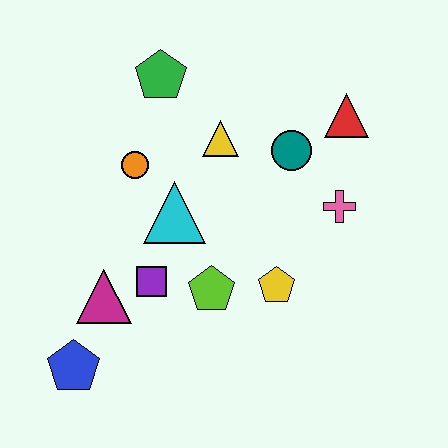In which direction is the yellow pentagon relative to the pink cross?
The yellow pentagon is below the pink cross.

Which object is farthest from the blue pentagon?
The red triangle is farthest from the blue pentagon.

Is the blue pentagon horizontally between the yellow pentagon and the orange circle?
No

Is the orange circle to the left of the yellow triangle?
Yes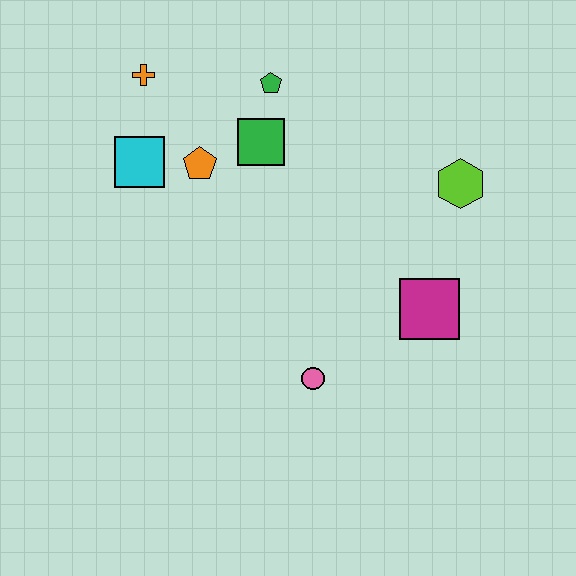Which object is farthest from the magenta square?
The orange cross is farthest from the magenta square.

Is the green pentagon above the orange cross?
No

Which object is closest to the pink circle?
The magenta square is closest to the pink circle.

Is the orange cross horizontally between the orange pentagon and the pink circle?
No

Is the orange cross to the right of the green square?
No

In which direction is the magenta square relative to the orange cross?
The magenta square is to the right of the orange cross.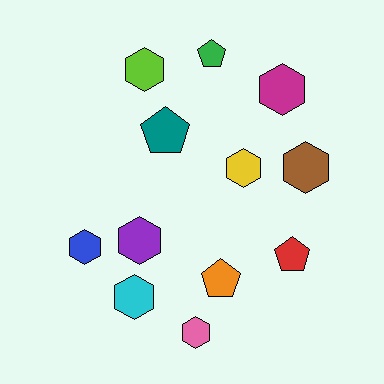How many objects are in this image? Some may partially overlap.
There are 12 objects.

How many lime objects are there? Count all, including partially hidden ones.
There is 1 lime object.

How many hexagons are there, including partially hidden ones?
There are 8 hexagons.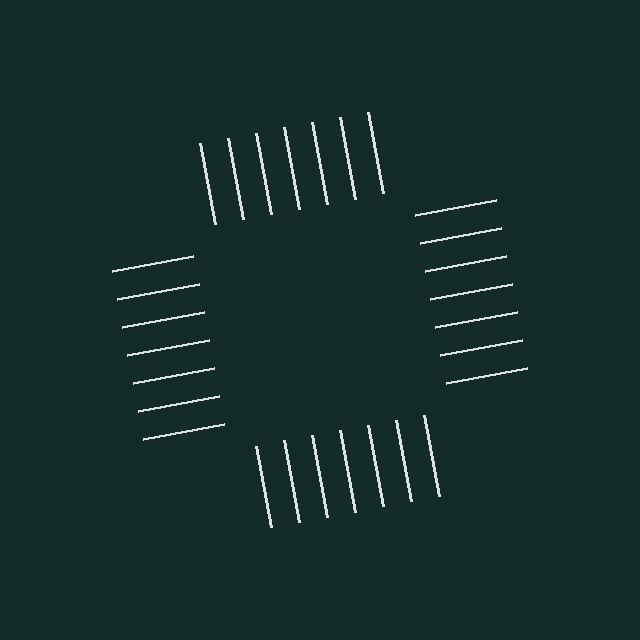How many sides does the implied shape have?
4 sides — the line-ends trace a square.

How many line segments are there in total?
28 — 7 along each of the 4 edges.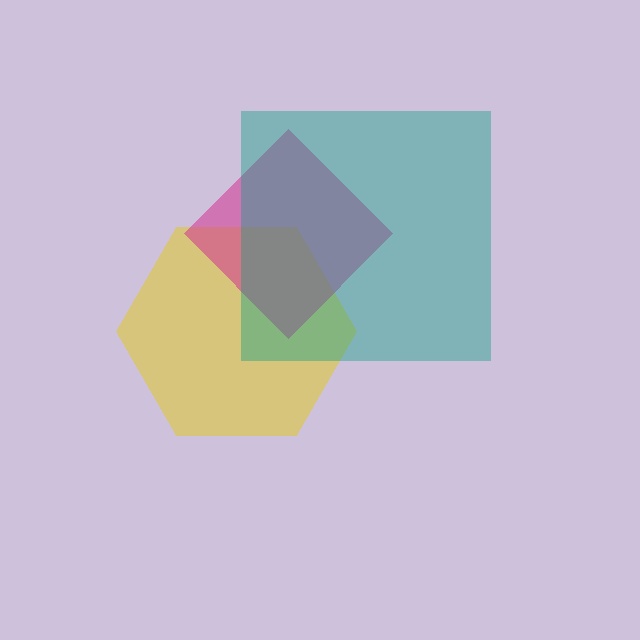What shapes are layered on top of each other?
The layered shapes are: a yellow hexagon, a magenta diamond, a teal square.